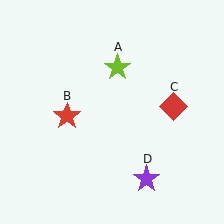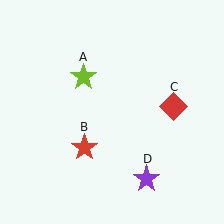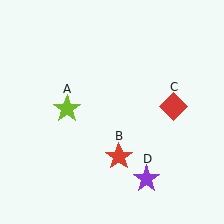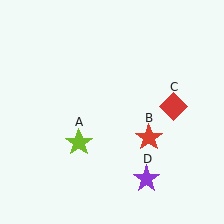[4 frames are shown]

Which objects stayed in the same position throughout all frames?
Red diamond (object C) and purple star (object D) remained stationary.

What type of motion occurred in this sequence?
The lime star (object A), red star (object B) rotated counterclockwise around the center of the scene.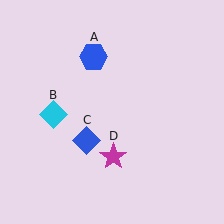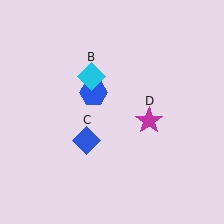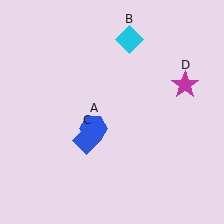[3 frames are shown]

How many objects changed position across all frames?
3 objects changed position: blue hexagon (object A), cyan diamond (object B), magenta star (object D).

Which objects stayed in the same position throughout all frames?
Blue diamond (object C) remained stationary.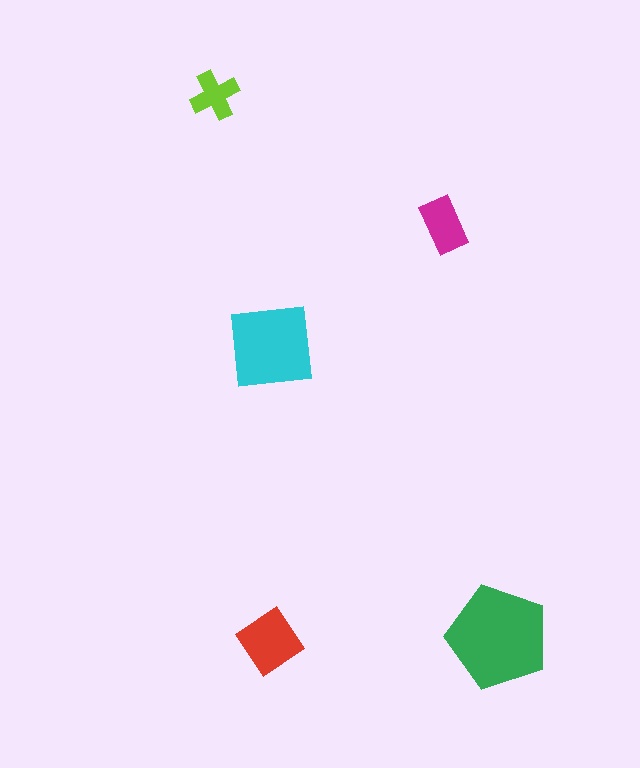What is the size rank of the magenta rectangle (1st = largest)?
4th.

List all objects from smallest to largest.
The lime cross, the magenta rectangle, the red diamond, the cyan square, the green pentagon.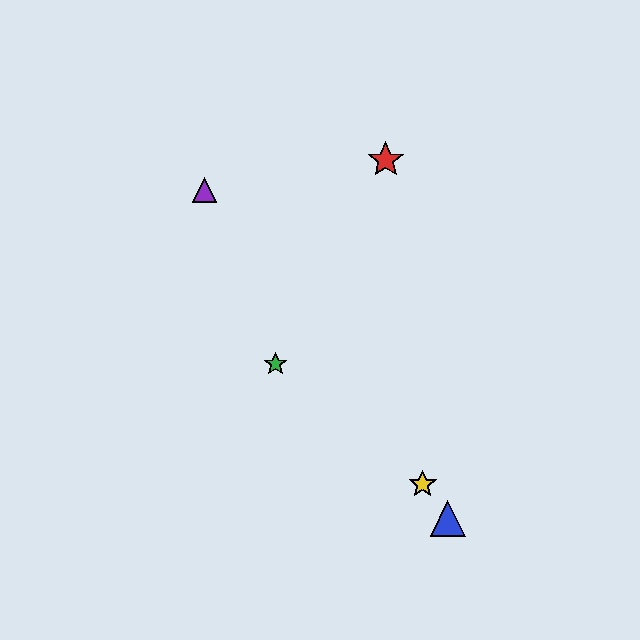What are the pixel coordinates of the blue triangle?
The blue triangle is at (448, 518).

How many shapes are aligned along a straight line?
3 shapes (the blue triangle, the yellow star, the purple triangle) are aligned along a straight line.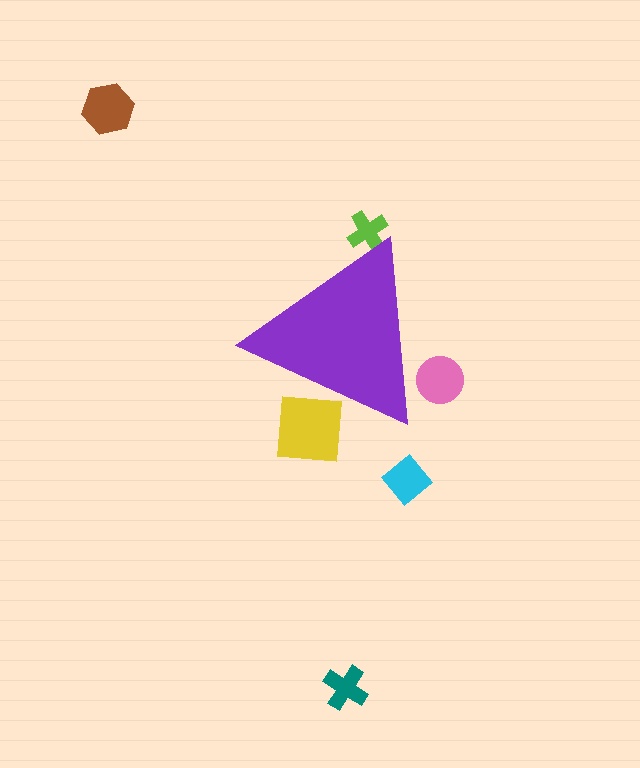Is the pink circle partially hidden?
Yes, the pink circle is partially hidden behind the purple triangle.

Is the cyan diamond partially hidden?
No, the cyan diamond is fully visible.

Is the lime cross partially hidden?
Yes, the lime cross is partially hidden behind the purple triangle.